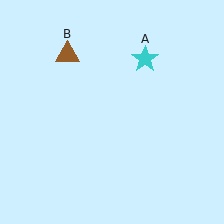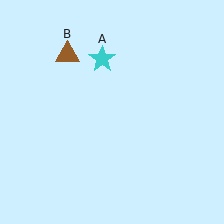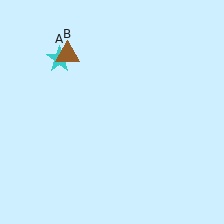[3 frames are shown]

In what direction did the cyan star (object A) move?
The cyan star (object A) moved left.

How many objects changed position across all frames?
1 object changed position: cyan star (object A).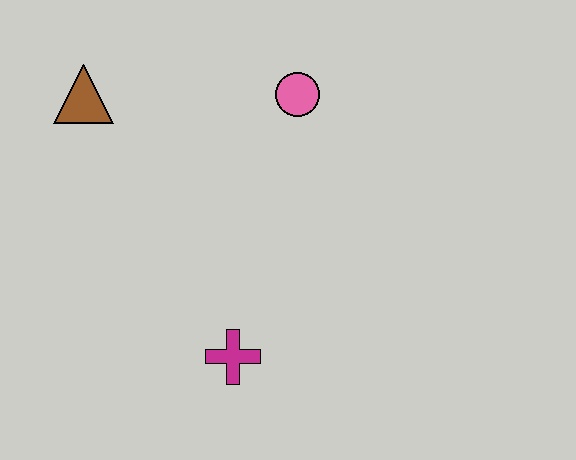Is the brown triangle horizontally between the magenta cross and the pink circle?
No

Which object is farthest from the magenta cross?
The brown triangle is farthest from the magenta cross.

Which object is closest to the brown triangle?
The pink circle is closest to the brown triangle.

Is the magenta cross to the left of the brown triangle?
No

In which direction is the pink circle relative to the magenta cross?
The pink circle is above the magenta cross.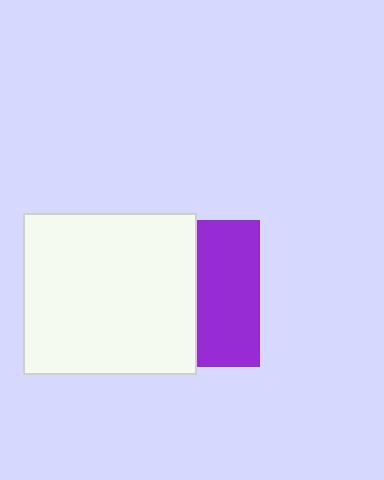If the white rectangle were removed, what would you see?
You would see the complete purple square.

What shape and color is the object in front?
The object in front is a white rectangle.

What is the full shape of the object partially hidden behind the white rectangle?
The partially hidden object is a purple square.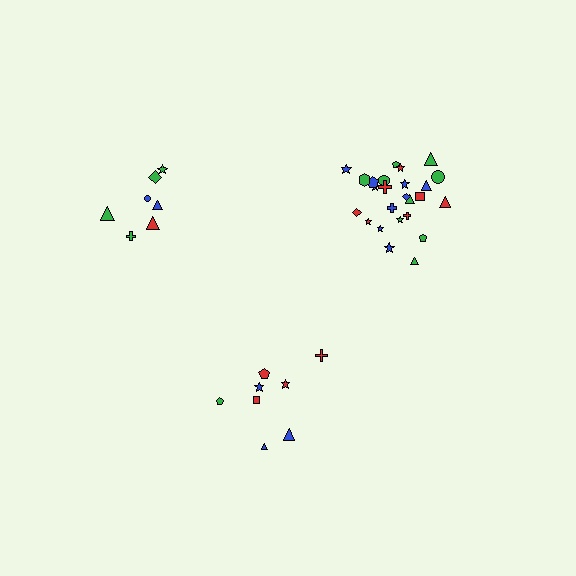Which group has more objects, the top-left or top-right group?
The top-right group.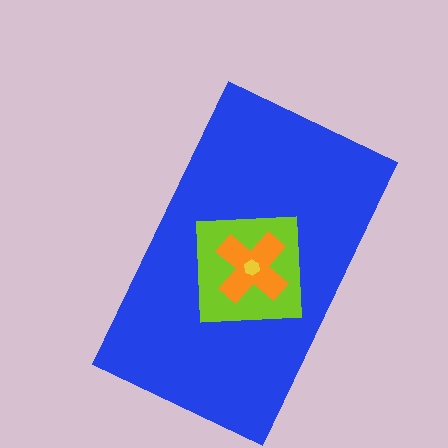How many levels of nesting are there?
4.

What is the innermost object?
The yellow hexagon.